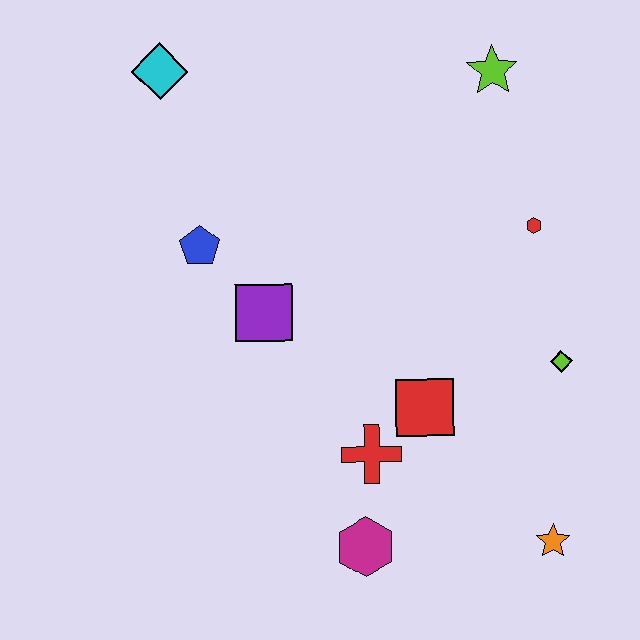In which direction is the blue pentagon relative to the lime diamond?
The blue pentagon is to the left of the lime diamond.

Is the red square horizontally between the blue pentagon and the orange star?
Yes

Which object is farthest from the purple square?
The orange star is farthest from the purple square.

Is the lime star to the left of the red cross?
No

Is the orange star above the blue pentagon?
No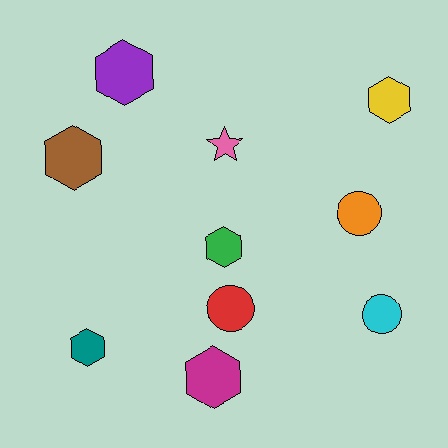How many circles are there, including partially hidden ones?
There are 3 circles.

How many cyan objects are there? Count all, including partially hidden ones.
There is 1 cyan object.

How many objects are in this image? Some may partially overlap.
There are 10 objects.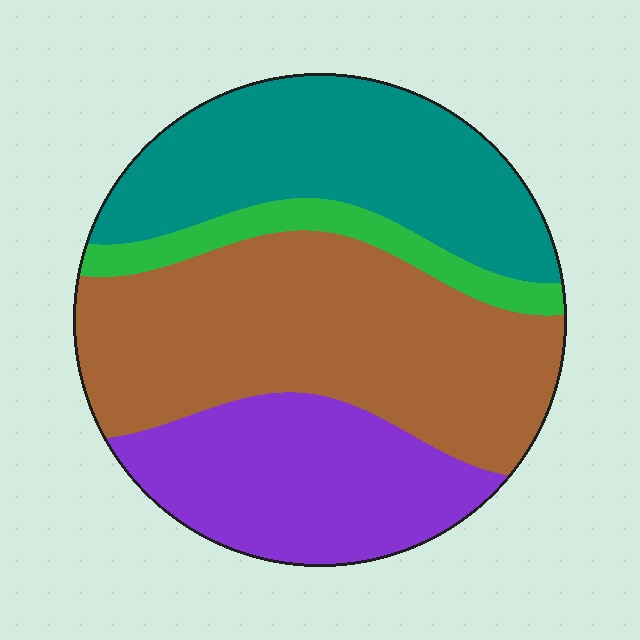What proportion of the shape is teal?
Teal takes up about one quarter (1/4) of the shape.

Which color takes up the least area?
Green, at roughly 10%.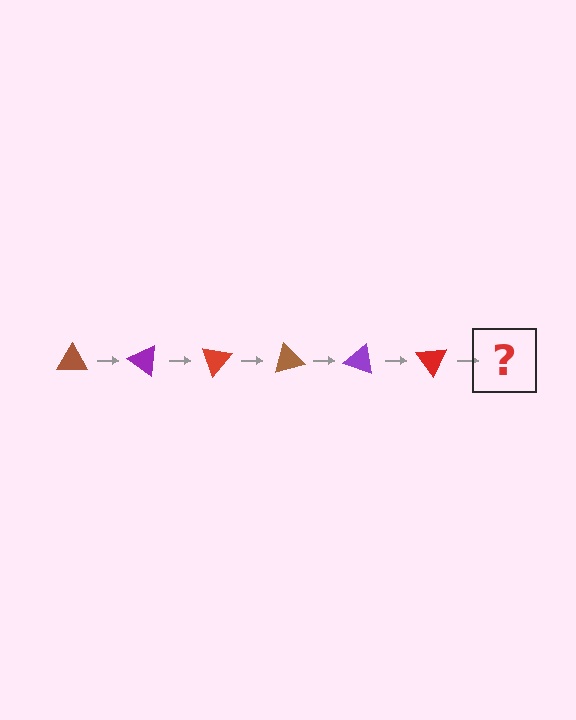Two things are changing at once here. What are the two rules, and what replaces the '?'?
The two rules are that it rotates 35 degrees each step and the color cycles through brown, purple, and red. The '?' should be a brown triangle, rotated 210 degrees from the start.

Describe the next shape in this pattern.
It should be a brown triangle, rotated 210 degrees from the start.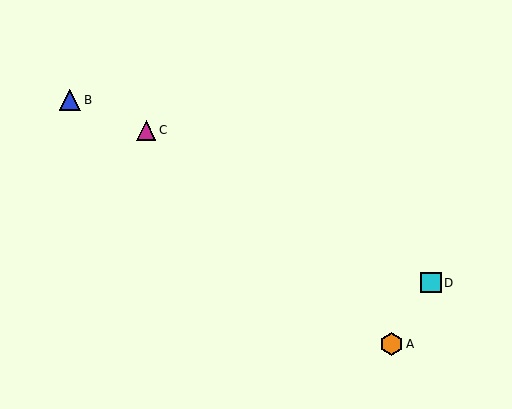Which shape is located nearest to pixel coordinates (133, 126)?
The magenta triangle (labeled C) at (146, 130) is nearest to that location.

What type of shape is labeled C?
Shape C is a magenta triangle.